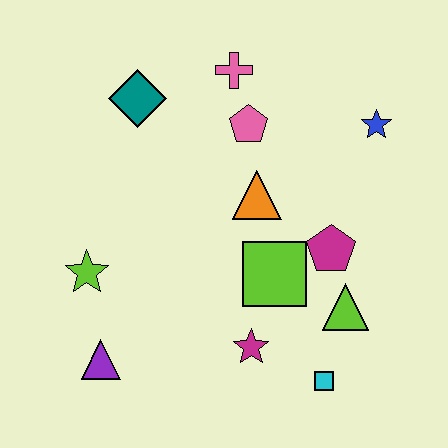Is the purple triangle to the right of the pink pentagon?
No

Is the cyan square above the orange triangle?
No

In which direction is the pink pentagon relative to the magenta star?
The pink pentagon is above the magenta star.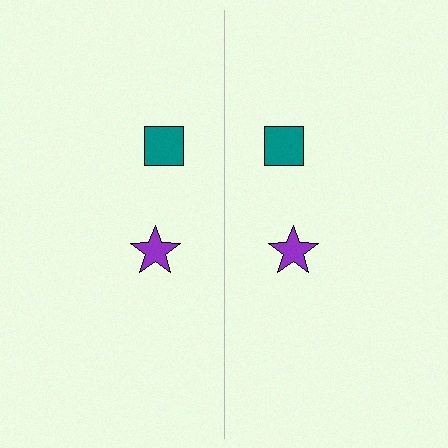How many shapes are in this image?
There are 4 shapes in this image.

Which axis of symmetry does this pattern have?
The pattern has a vertical axis of symmetry running through the center of the image.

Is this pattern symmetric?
Yes, this pattern has bilateral (reflection) symmetry.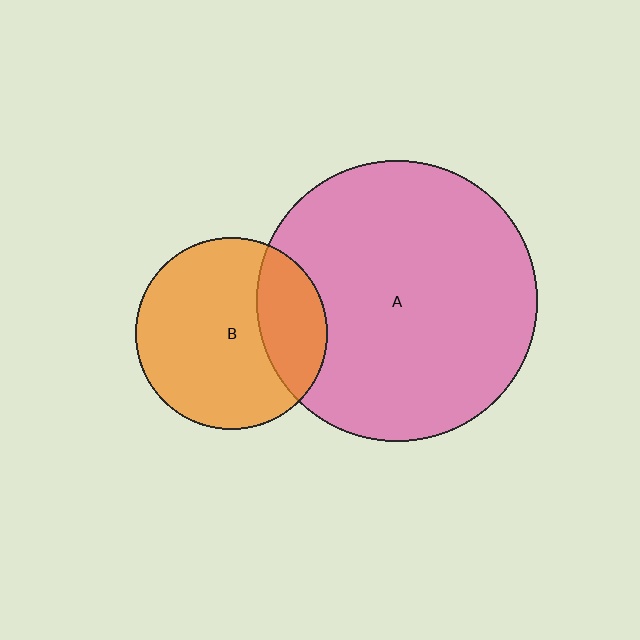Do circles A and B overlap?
Yes.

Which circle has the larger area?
Circle A (pink).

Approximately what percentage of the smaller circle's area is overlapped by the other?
Approximately 25%.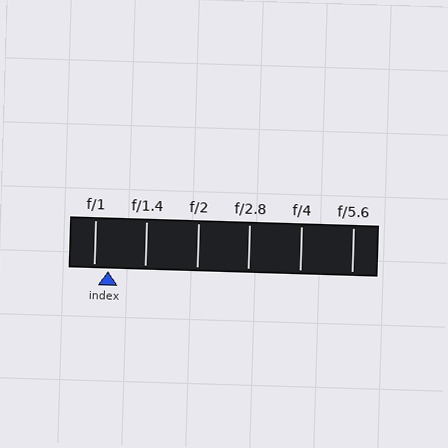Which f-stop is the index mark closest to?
The index mark is closest to f/1.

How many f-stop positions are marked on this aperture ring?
There are 6 f-stop positions marked.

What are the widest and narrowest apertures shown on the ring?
The widest aperture shown is f/1 and the narrowest is f/5.6.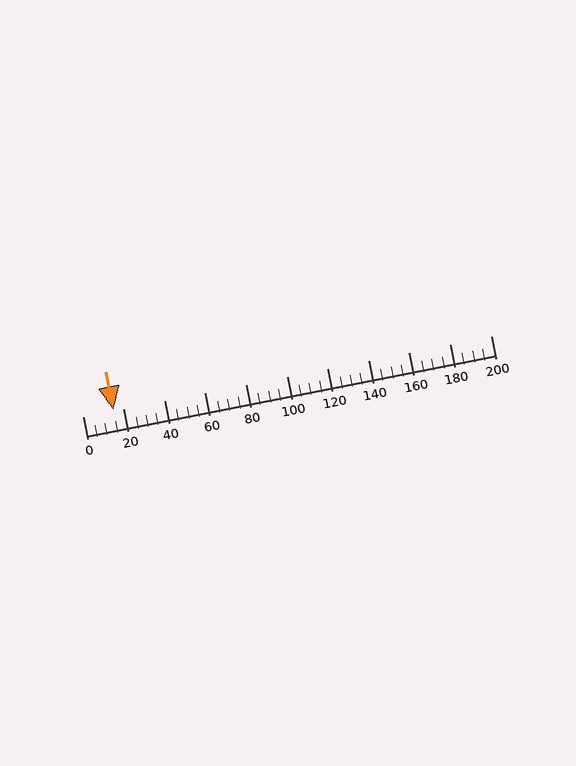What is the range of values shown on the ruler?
The ruler shows values from 0 to 200.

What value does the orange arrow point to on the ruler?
The orange arrow points to approximately 15.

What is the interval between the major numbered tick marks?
The major tick marks are spaced 20 units apart.